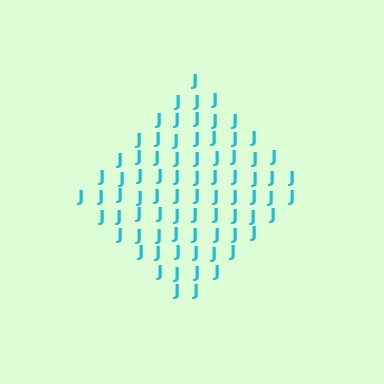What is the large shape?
The large shape is a diamond.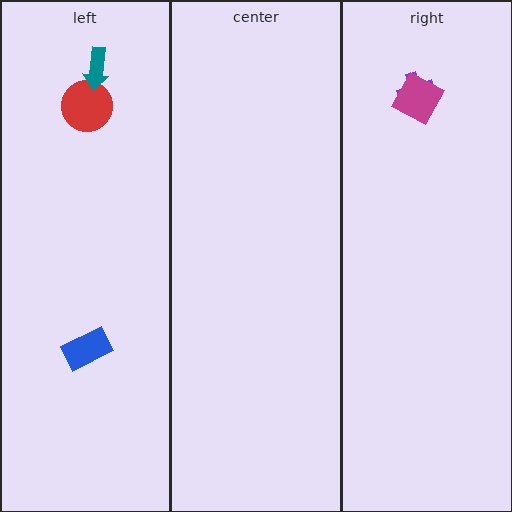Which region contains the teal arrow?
The left region.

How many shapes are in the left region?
3.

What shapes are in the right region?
The purple cross, the magenta diamond.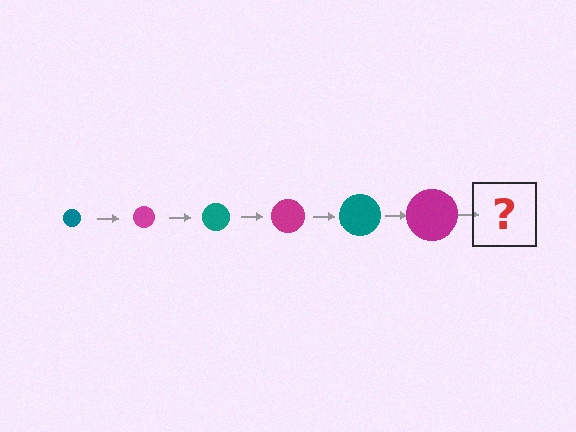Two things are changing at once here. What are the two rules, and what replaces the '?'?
The two rules are that the circle grows larger each step and the color cycles through teal and magenta. The '?' should be a teal circle, larger than the previous one.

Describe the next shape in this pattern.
It should be a teal circle, larger than the previous one.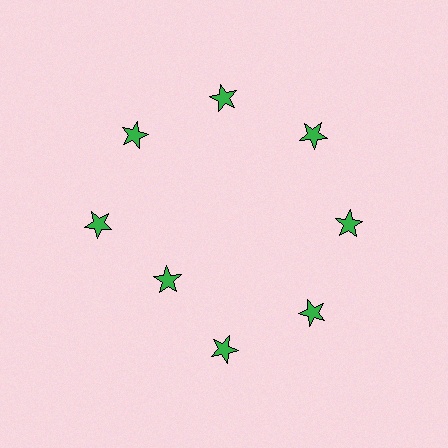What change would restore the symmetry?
The symmetry would be restored by moving it outward, back onto the ring so that all 8 stars sit at equal angles and equal distance from the center.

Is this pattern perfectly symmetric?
No. The 8 green stars are arranged in a ring, but one element near the 8 o'clock position is pulled inward toward the center, breaking the 8-fold rotational symmetry.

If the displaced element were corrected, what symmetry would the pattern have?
It would have 8-fold rotational symmetry — the pattern would map onto itself every 45 degrees.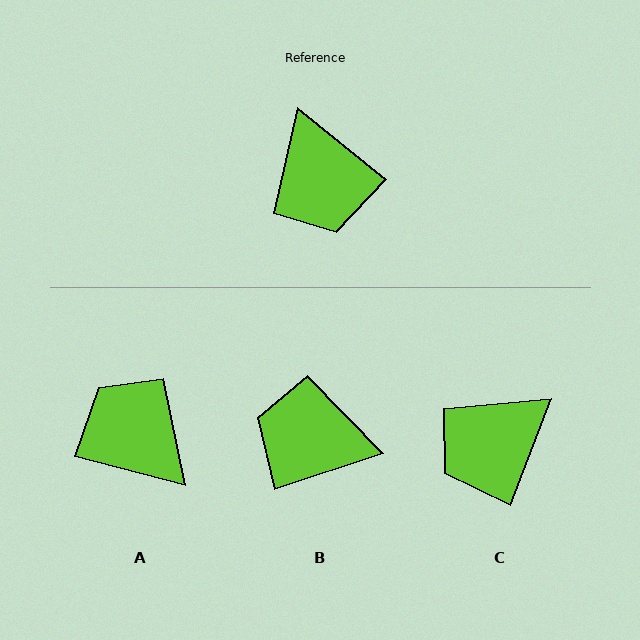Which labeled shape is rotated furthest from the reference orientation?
A, about 156 degrees away.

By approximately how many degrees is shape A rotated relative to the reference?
Approximately 156 degrees clockwise.